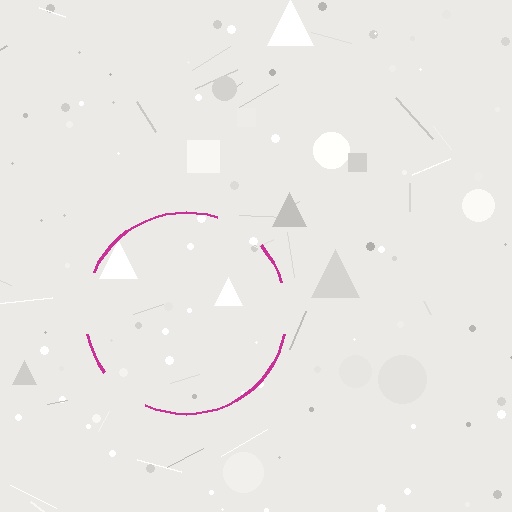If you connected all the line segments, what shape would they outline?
They would outline a circle.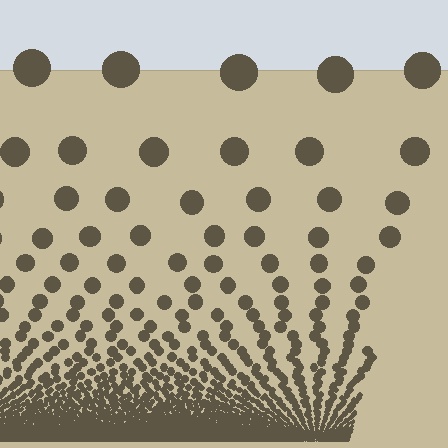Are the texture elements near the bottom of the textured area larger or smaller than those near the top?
Smaller. The gradient is inverted — elements near the bottom are smaller and denser.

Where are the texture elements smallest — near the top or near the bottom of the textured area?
Near the bottom.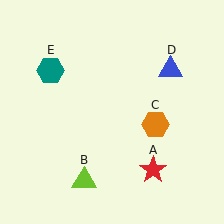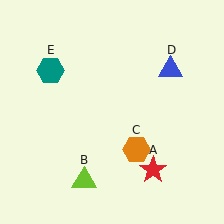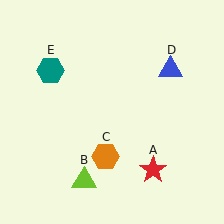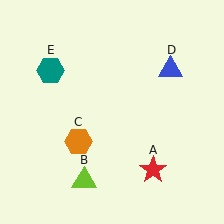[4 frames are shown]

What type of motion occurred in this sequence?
The orange hexagon (object C) rotated clockwise around the center of the scene.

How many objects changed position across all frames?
1 object changed position: orange hexagon (object C).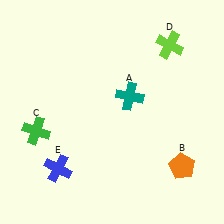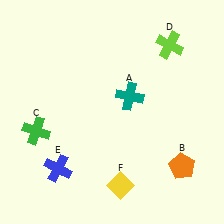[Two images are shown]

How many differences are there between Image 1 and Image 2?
There is 1 difference between the two images.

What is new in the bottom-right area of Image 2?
A yellow diamond (F) was added in the bottom-right area of Image 2.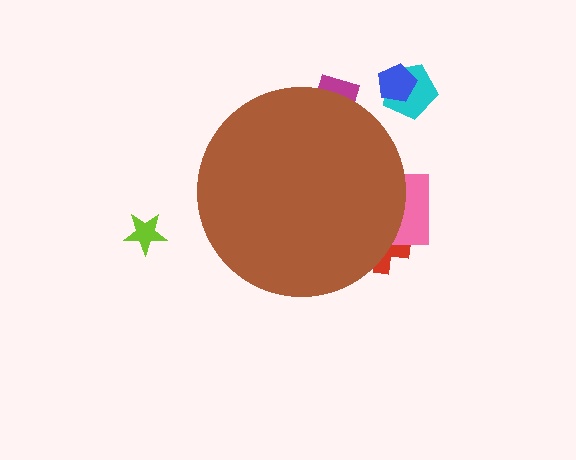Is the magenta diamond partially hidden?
Yes, the magenta diamond is partially hidden behind the brown circle.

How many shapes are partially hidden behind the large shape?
3 shapes are partially hidden.